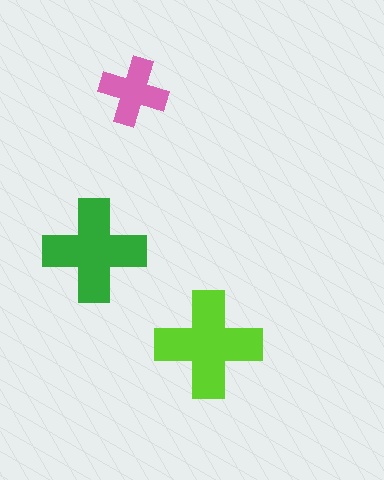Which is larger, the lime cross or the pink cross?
The lime one.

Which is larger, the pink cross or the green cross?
The green one.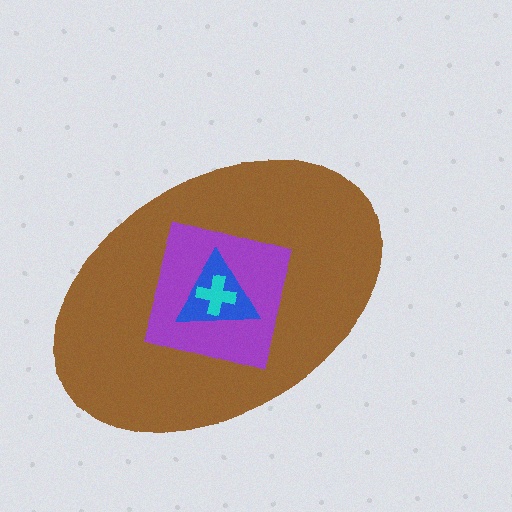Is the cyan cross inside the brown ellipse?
Yes.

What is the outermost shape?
The brown ellipse.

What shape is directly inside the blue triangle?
The cyan cross.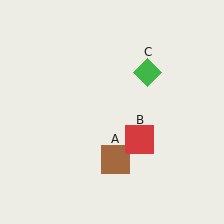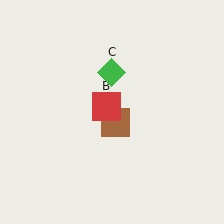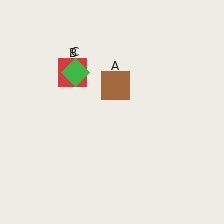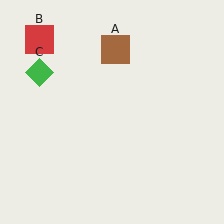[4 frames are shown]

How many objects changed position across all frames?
3 objects changed position: brown square (object A), red square (object B), green diamond (object C).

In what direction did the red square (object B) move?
The red square (object B) moved up and to the left.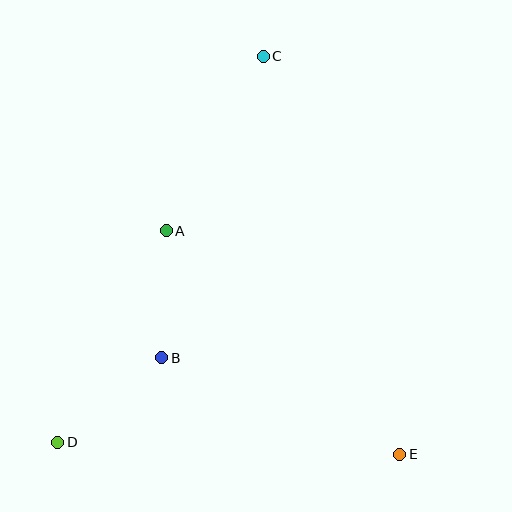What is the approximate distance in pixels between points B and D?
The distance between B and D is approximately 134 pixels.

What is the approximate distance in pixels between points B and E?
The distance between B and E is approximately 257 pixels.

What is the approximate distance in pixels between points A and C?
The distance between A and C is approximately 199 pixels.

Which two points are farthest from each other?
Points C and D are farthest from each other.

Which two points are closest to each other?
Points A and B are closest to each other.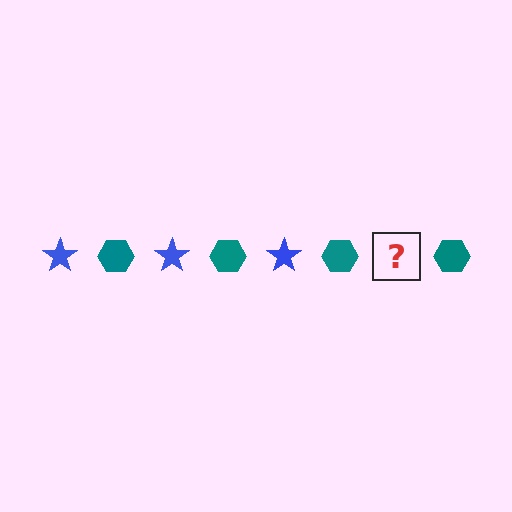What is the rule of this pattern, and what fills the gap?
The rule is that the pattern alternates between blue star and teal hexagon. The gap should be filled with a blue star.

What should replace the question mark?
The question mark should be replaced with a blue star.